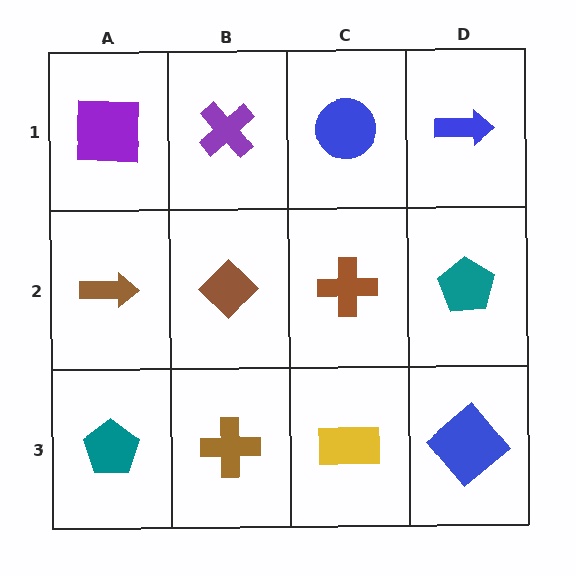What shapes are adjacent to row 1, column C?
A brown cross (row 2, column C), a purple cross (row 1, column B), a blue arrow (row 1, column D).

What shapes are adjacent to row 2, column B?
A purple cross (row 1, column B), a brown cross (row 3, column B), a brown arrow (row 2, column A), a brown cross (row 2, column C).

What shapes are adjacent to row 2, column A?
A purple square (row 1, column A), a teal pentagon (row 3, column A), a brown diamond (row 2, column B).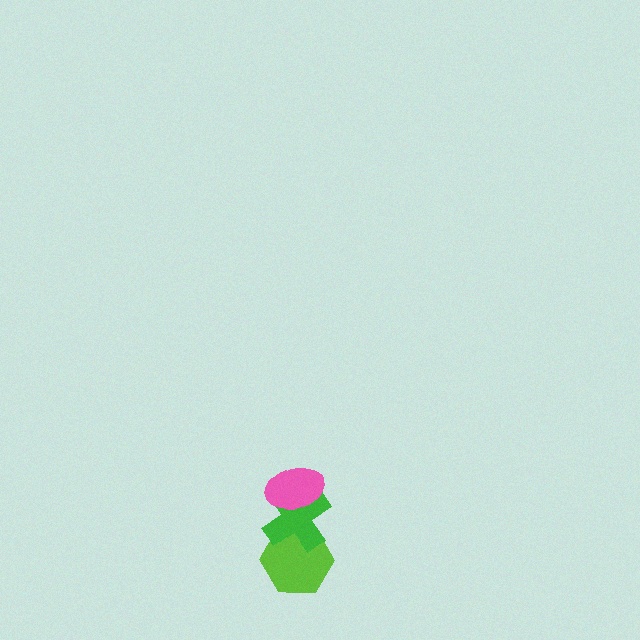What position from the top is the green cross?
The green cross is 2nd from the top.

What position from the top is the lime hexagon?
The lime hexagon is 3rd from the top.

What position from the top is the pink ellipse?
The pink ellipse is 1st from the top.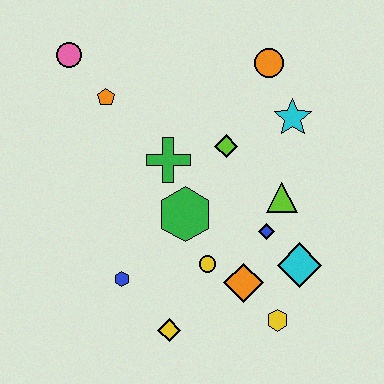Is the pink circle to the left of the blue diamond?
Yes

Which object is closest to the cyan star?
The orange circle is closest to the cyan star.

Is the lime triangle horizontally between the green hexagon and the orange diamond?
No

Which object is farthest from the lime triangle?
The pink circle is farthest from the lime triangle.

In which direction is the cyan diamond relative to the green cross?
The cyan diamond is to the right of the green cross.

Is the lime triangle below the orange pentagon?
Yes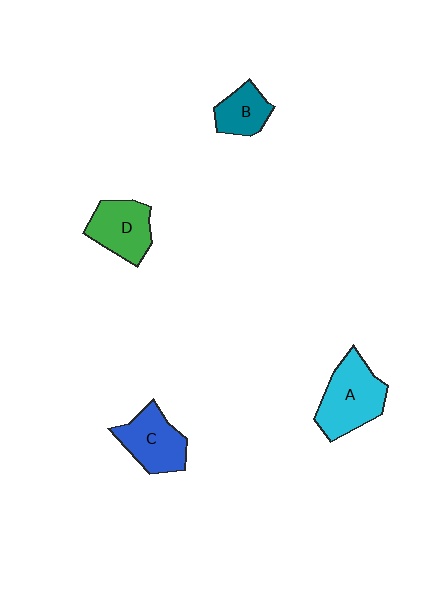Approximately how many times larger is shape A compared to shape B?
Approximately 1.8 times.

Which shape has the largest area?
Shape A (cyan).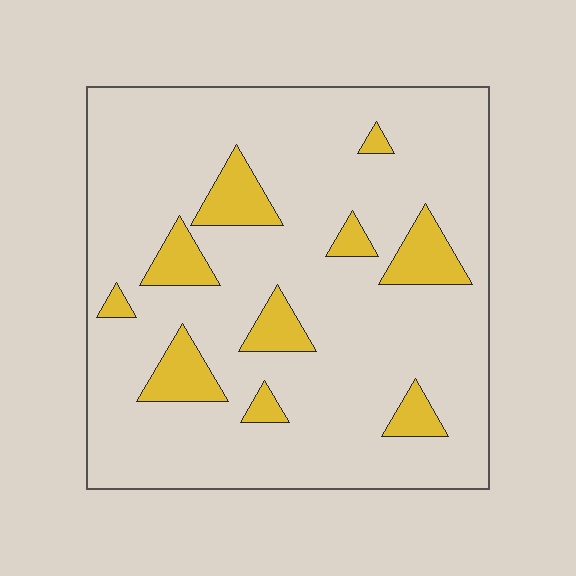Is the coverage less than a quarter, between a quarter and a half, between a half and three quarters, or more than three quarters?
Less than a quarter.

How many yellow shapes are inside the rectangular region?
10.